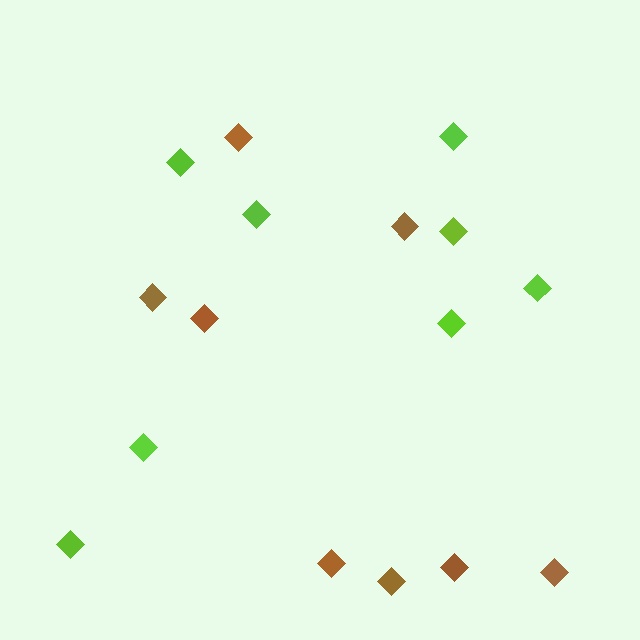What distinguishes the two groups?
There are 2 groups: one group of brown diamonds (8) and one group of lime diamonds (8).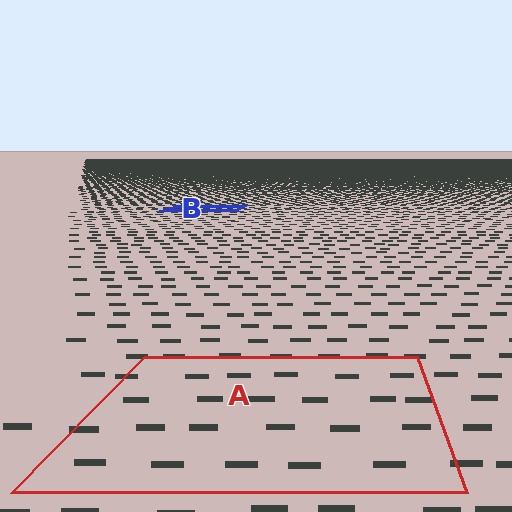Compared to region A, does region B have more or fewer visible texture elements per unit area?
Region B has more texture elements per unit area — they are packed more densely because it is farther away.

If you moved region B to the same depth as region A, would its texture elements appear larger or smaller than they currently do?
They would appear larger. At a closer depth, the same texture elements are projected at a bigger on-screen size.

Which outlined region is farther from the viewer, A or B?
Region B is farther from the viewer — the texture elements inside it appear smaller and more densely packed.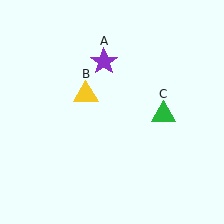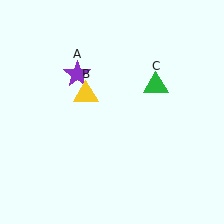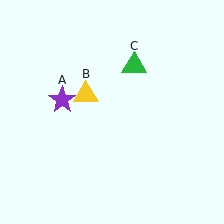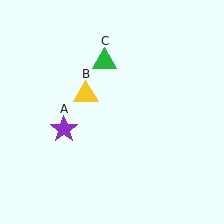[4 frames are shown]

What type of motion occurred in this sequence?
The purple star (object A), green triangle (object C) rotated counterclockwise around the center of the scene.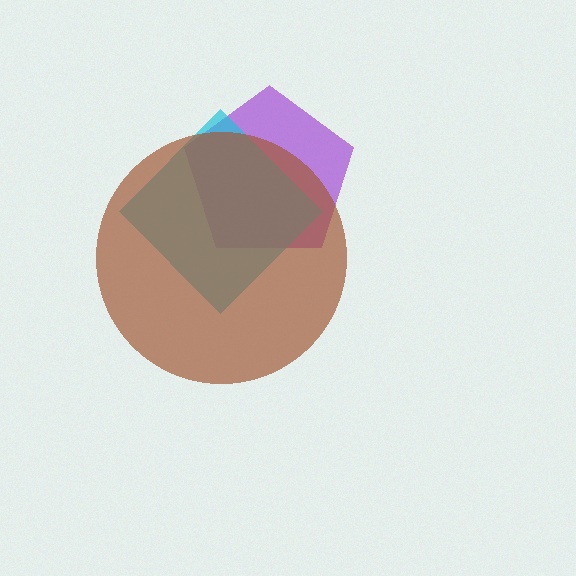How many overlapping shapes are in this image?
There are 3 overlapping shapes in the image.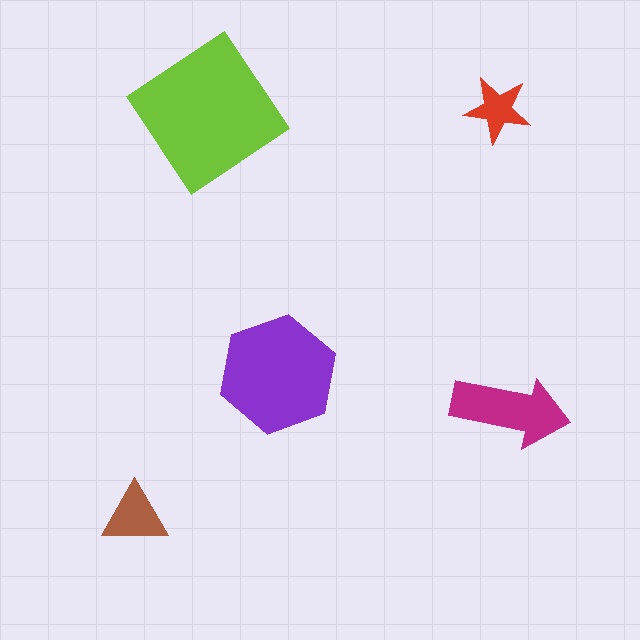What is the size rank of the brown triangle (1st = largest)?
4th.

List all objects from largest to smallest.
The lime diamond, the purple hexagon, the magenta arrow, the brown triangle, the red star.